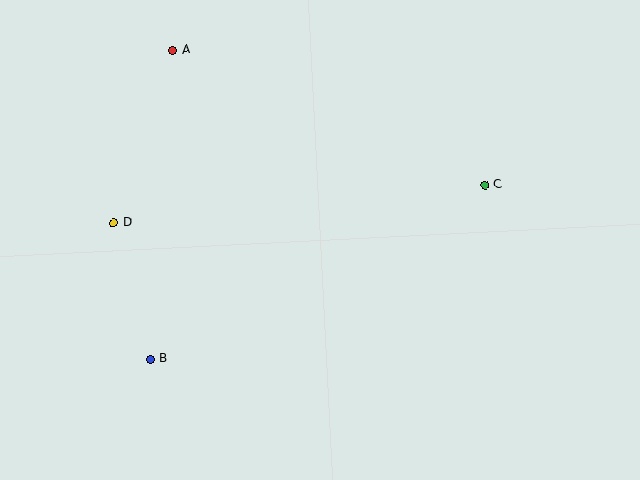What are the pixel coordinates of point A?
Point A is at (173, 50).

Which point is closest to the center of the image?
Point C at (485, 185) is closest to the center.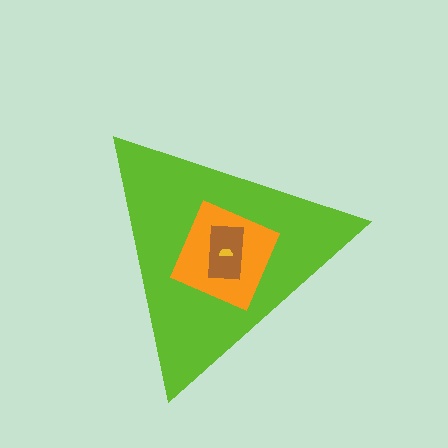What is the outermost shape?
The lime triangle.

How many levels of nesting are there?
4.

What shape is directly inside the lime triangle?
The orange diamond.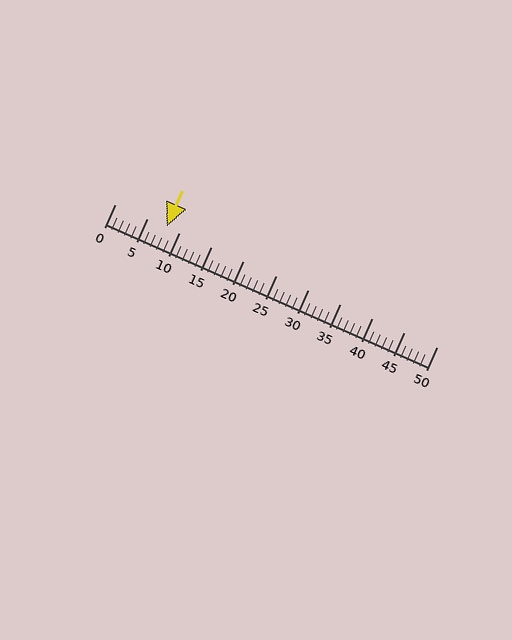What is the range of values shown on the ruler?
The ruler shows values from 0 to 50.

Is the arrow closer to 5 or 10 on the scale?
The arrow is closer to 10.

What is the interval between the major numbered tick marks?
The major tick marks are spaced 5 units apart.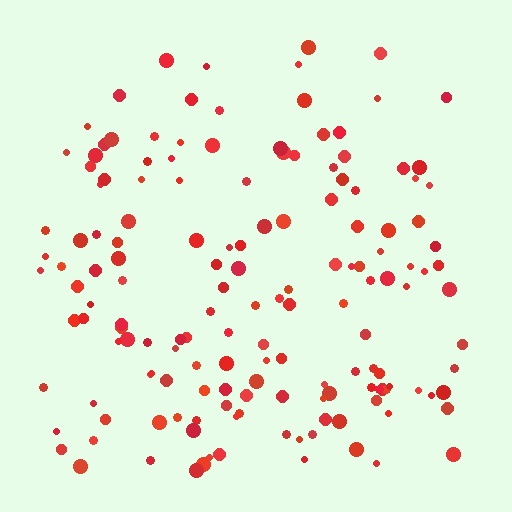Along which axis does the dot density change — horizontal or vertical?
Vertical.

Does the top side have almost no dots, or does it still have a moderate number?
Still a moderate number, just noticeably fewer than the bottom.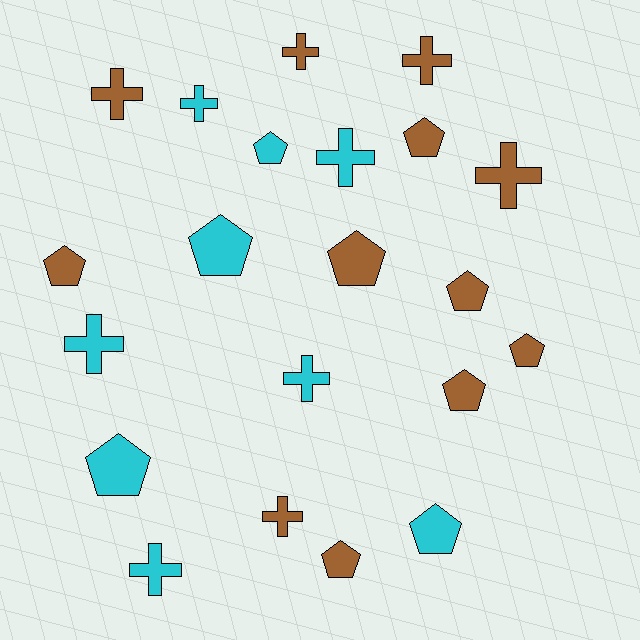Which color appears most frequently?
Brown, with 12 objects.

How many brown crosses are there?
There are 5 brown crosses.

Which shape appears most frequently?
Pentagon, with 11 objects.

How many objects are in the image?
There are 21 objects.